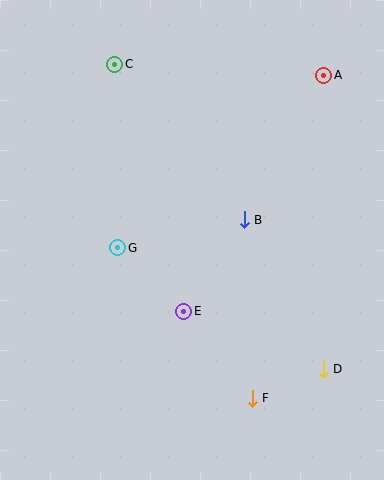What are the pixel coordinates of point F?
Point F is at (252, 398).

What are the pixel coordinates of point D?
Point D is at (323, 369).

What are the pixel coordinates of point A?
Point A is at (324, 75).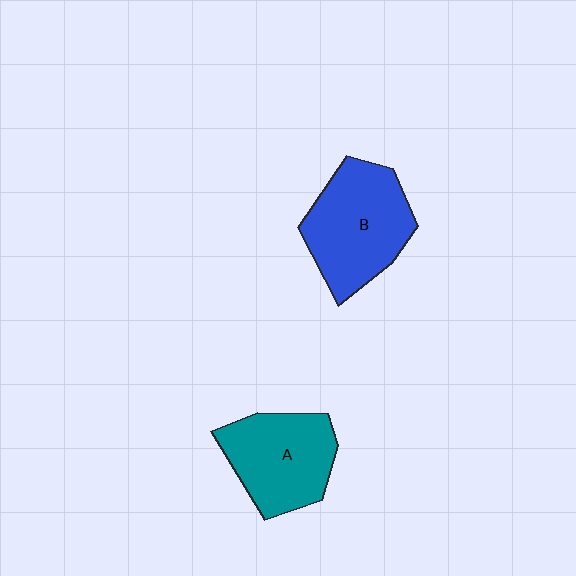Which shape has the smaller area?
Shape A (teal).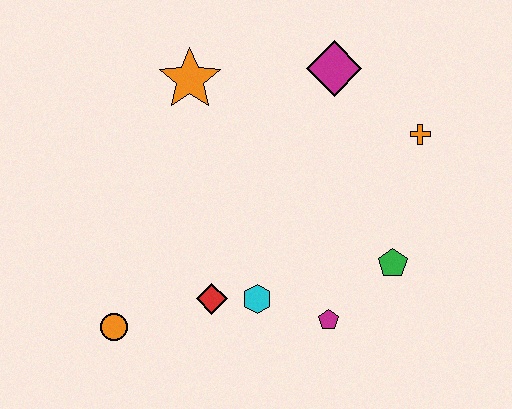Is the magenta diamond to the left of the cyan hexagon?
No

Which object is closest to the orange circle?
The red diamond is closest to the orange circle.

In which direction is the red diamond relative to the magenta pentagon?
The red diamond is to the left of the magenta pentagon.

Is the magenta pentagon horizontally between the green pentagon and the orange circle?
Yes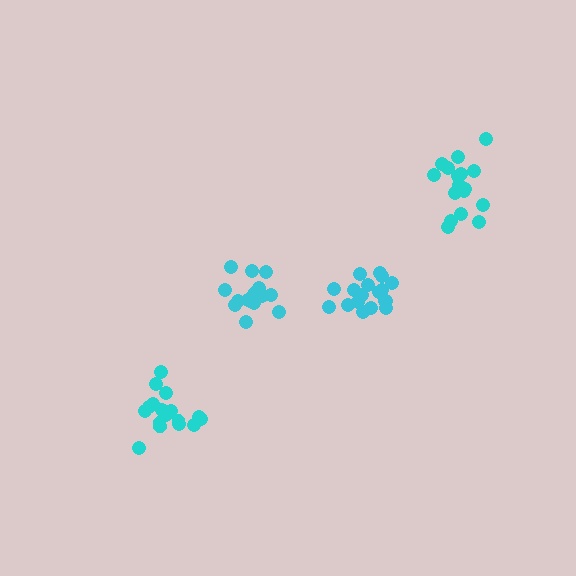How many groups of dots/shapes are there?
There are 4 groups.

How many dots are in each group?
Group 1: 17 dots, Group 2: 17 dots, Group 3: 18 dots, Group 4: 17 dots (69 total).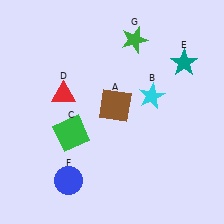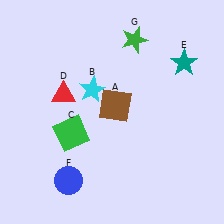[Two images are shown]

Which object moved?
The cyan star (B) moved left.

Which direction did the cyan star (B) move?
The cyan star (B) moved left.